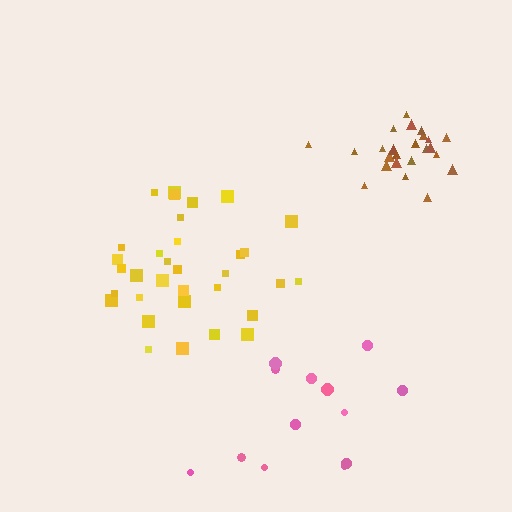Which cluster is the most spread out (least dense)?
Pink.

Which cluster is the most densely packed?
Brown.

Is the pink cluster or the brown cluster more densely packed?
Brown.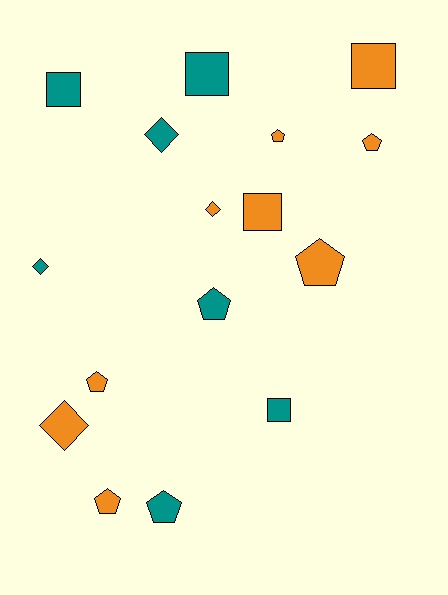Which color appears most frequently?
Orange, with 9 objects.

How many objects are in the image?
There are 16 objects.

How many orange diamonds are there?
There are 2 orange diamonds.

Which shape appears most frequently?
Pentagon, with 7 objects.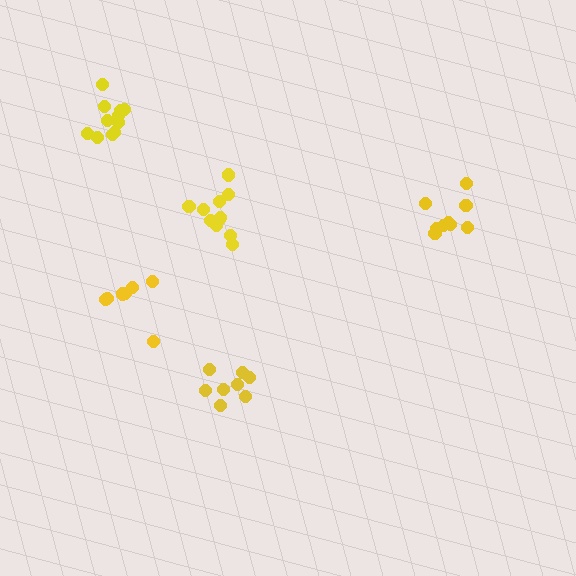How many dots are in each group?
Group 1: 8 dots, Group 2: 11 dots, Group 3: 9 dots, Group 4: 7 dots, Group 5: 11 dots (46 total).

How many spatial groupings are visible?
There are 5 spatial groupings.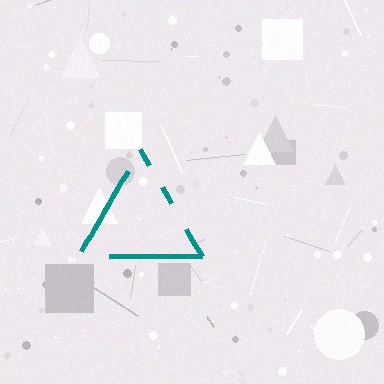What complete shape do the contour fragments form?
The contour fragments form a triangle.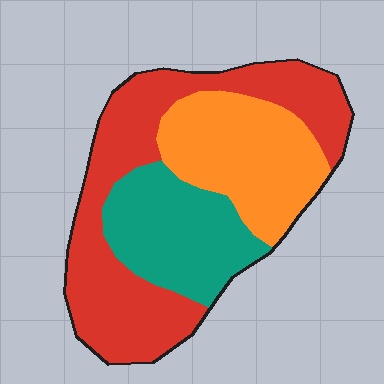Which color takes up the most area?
Red, at roughly 45%.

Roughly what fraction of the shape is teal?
Teal covers 25% of the shape.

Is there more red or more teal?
Red.